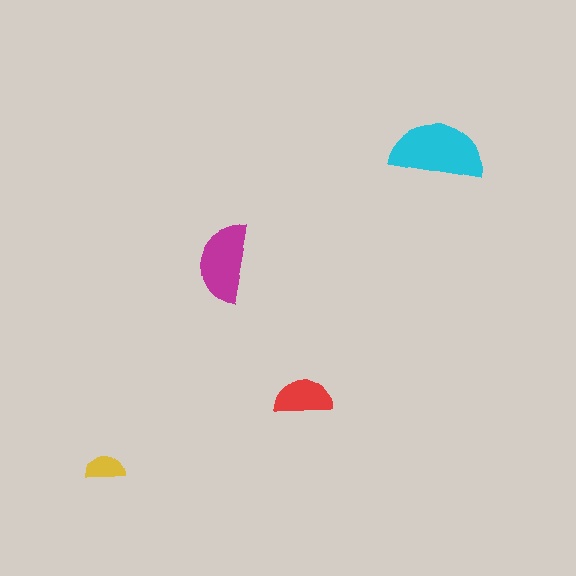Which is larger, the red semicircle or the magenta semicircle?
The magenta one.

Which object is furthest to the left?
The yellow semicircle is leftmost.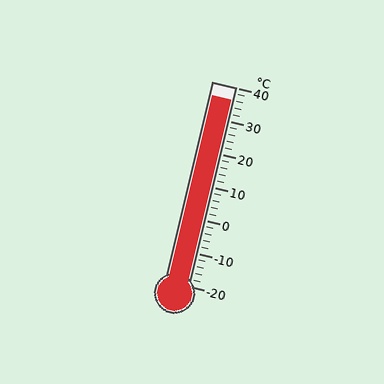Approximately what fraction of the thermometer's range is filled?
The thermometer is filled to approximately 95% of its range.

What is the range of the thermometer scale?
The thermometer scale ranges from -20°C to 40°C.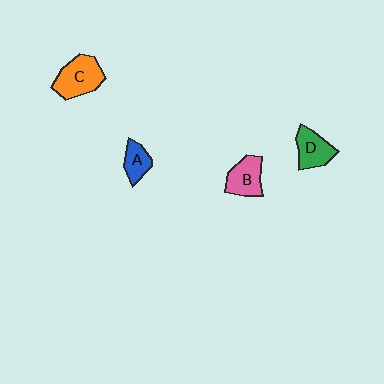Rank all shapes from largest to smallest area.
From largest to smallest: C (orange), B (pink), D (green), A (blue).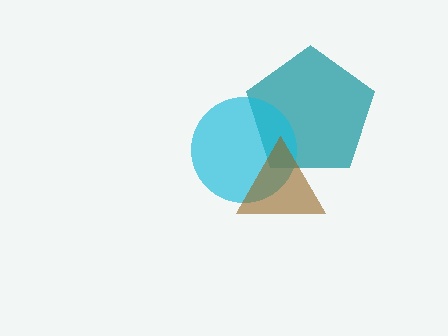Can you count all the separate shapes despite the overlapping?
Yes, there are 3 separate shapes.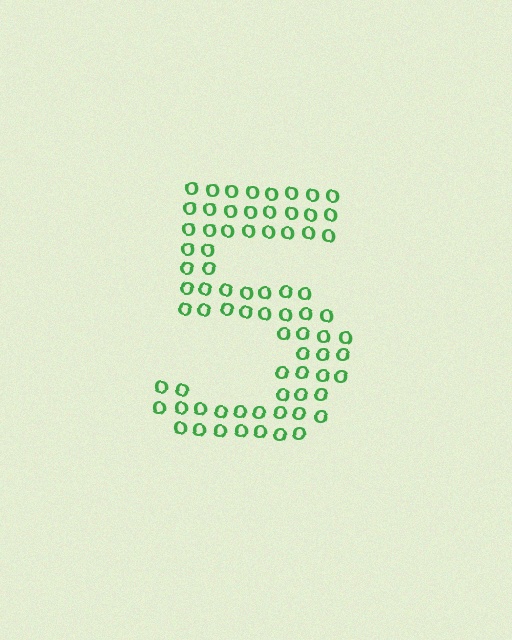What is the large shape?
The large shape is the digit 5.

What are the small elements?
The small elements are letter O's.